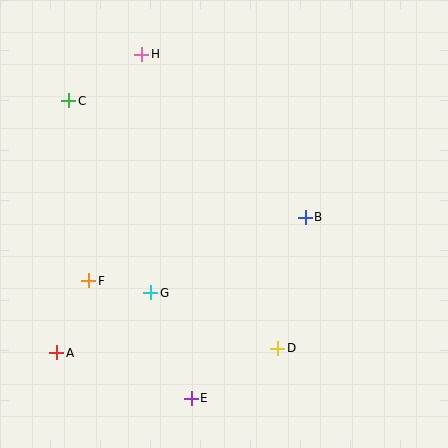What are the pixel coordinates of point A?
Point A is at (57, 353).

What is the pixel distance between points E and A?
The distance between E and A is 142 pixels.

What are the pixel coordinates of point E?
Point E is at (191, 398).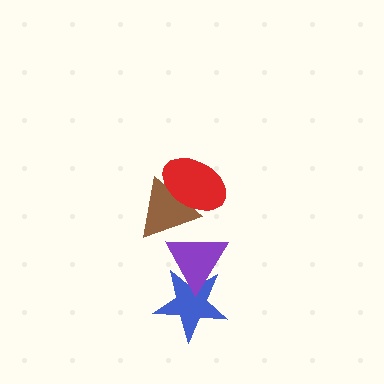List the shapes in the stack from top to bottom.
From top to bottom: the red ellipse, the brown triangle, the purple triangle, the blue star.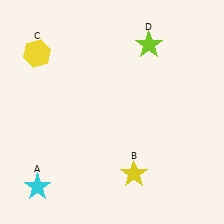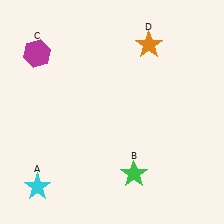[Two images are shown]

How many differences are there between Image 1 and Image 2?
There are 3 differences between the two images.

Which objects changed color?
B changed from yellow to green. C changed from yellow to magenta. D changed from lime to orange.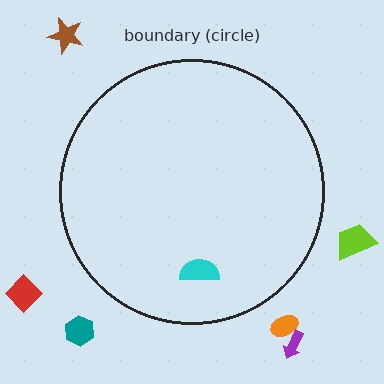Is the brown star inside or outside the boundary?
Outside.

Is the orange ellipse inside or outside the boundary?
Outside.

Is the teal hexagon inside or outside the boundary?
Outside.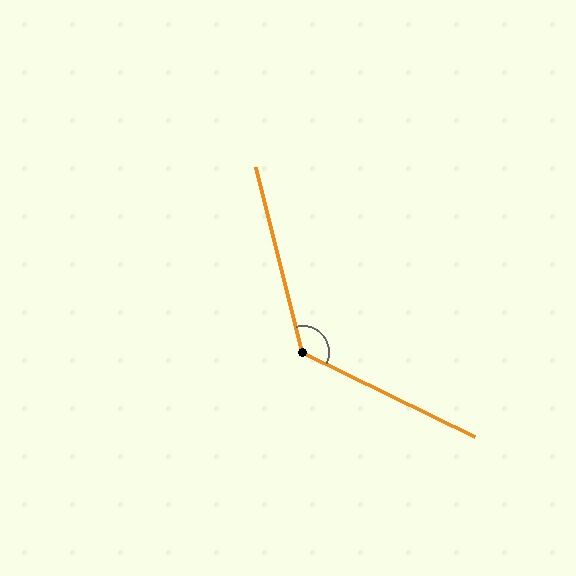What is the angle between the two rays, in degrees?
Approximately 130 degrees.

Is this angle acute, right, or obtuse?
It is obtuse.